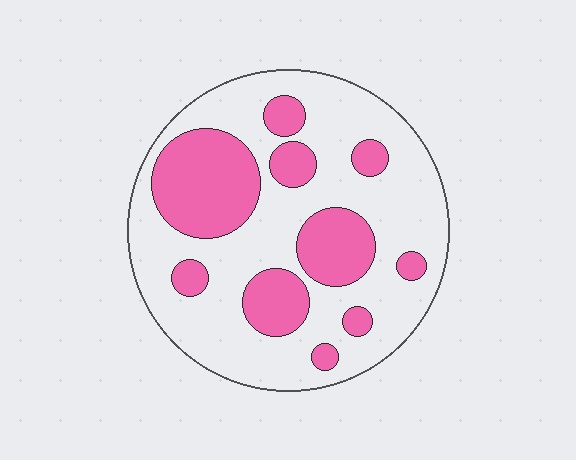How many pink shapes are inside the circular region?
10.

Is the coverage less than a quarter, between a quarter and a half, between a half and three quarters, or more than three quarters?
Between a quarter and a half.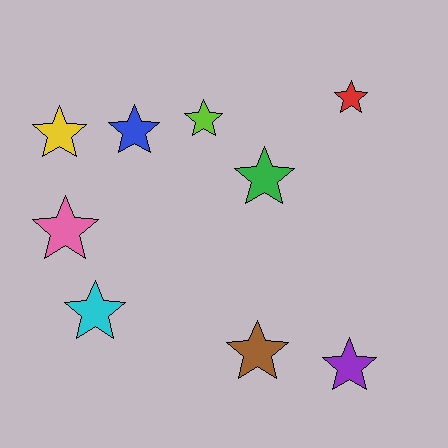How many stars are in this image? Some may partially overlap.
There are 9 stars.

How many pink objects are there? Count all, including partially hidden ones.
There is 1 pink object.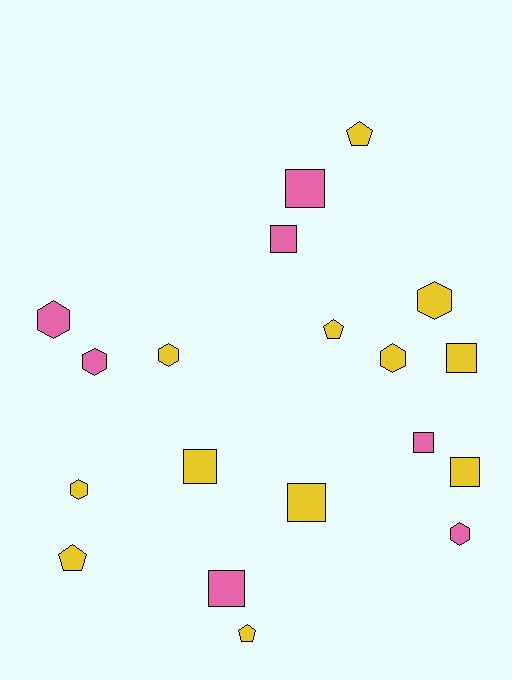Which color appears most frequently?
Yellow, with 12 objects.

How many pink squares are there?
There are 4 pink squares.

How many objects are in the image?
There are 19 objects.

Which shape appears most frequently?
Square, with 8 objects.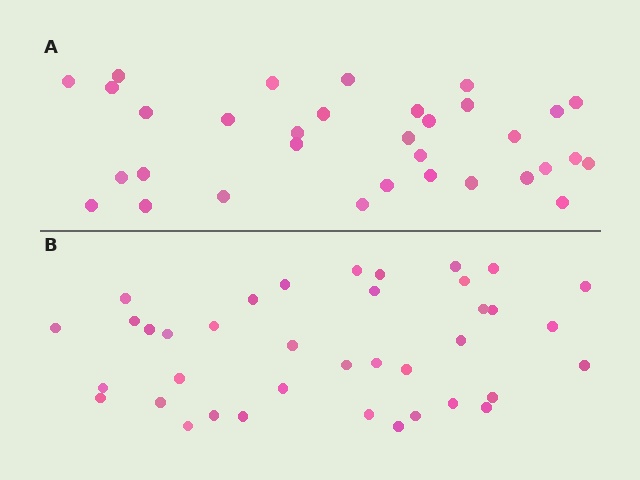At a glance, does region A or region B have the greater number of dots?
Region B (the bottom region) has more dots.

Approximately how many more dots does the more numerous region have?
Region B has about 5 more dots than region A.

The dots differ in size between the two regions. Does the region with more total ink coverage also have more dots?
No. Region A has more total ink coverage because its dots are larger, but region B actually contains more individual dots. Total area can be misleading — the number of items is what matters here.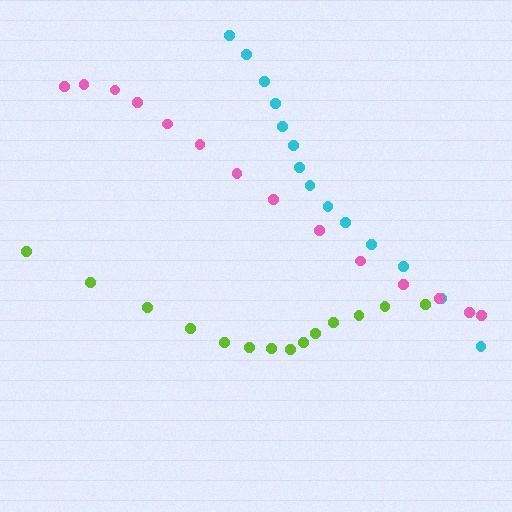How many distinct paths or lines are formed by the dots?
There are 3 distinct paths.